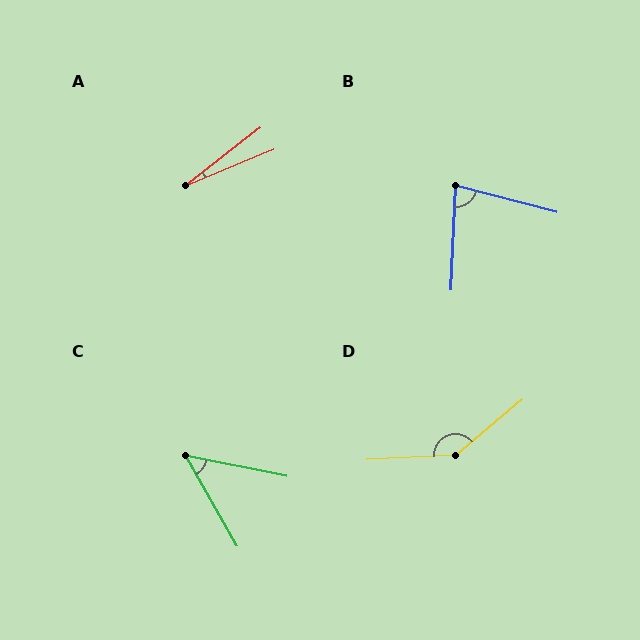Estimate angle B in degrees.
Approximately 78 degrees.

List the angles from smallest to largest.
A (15°), C (49°), B (78°), D (143°).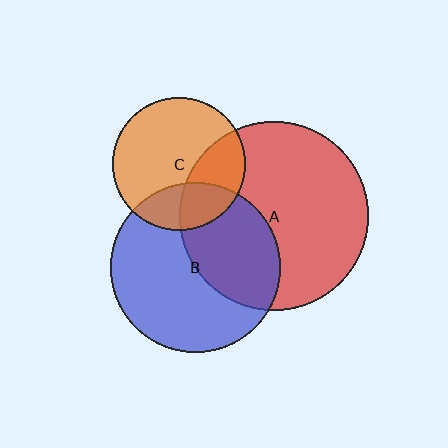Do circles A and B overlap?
Yes.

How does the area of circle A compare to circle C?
Approximately 2.0 times.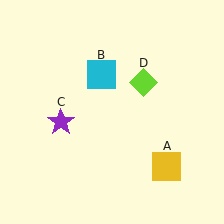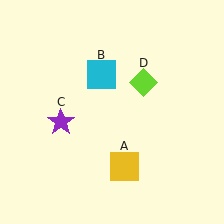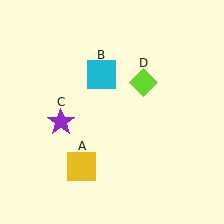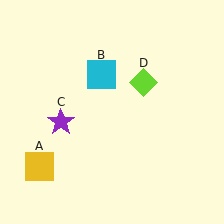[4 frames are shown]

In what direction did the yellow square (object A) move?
The yellow square (object A) moved left.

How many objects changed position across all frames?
1 object changed position: yellow square (object A).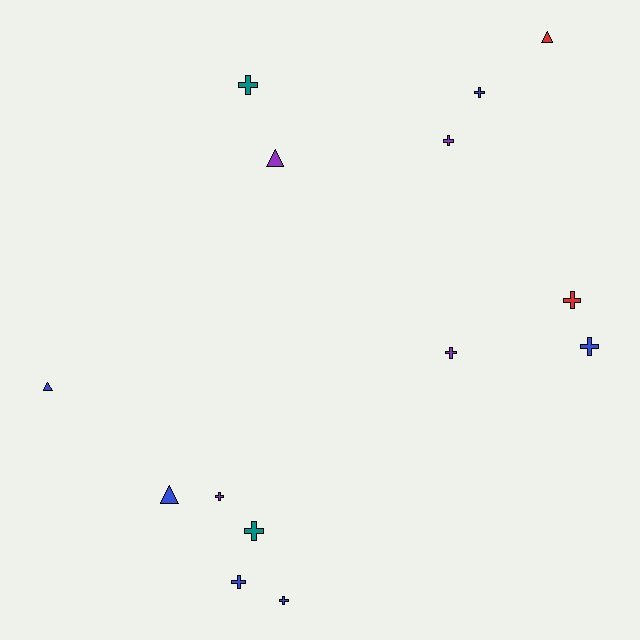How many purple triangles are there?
There is 1 purple triangle.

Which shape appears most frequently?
Cross, with 10 objects.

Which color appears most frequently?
Blue, with 6 objects.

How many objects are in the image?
There are 14 objects.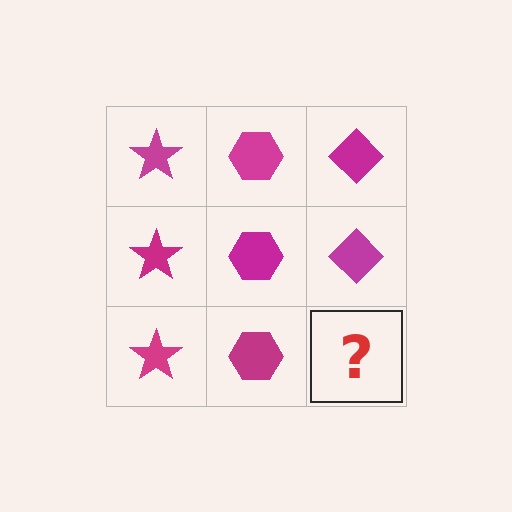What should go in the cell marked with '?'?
The missing cell should contain a magenta diamond.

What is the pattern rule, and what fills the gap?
The rule is that each column has a consistent shape. The gap should be filled with a magenta diamond.